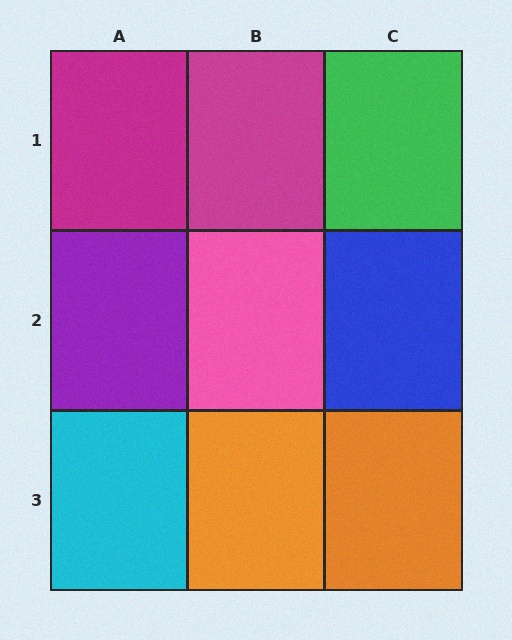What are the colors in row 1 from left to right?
Magenta, magenta, green.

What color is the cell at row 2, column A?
Purple.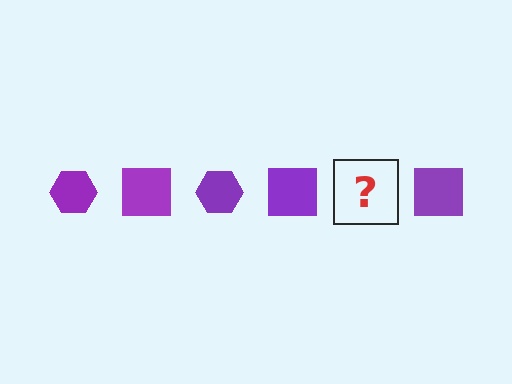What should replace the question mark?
The question mark should be replaced with a purple hexagon.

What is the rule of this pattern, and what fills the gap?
The rule is that the pattern cycles through hexagon, square shapes in purple. The gap should be filled with a purple hexagon.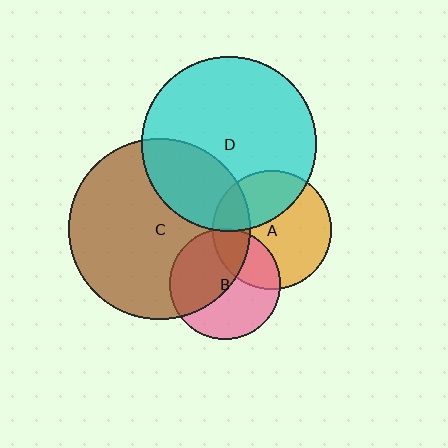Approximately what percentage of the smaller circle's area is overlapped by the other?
Approximately 50%.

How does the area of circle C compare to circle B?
Approximately 2.7 times.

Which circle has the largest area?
Circle C (brown).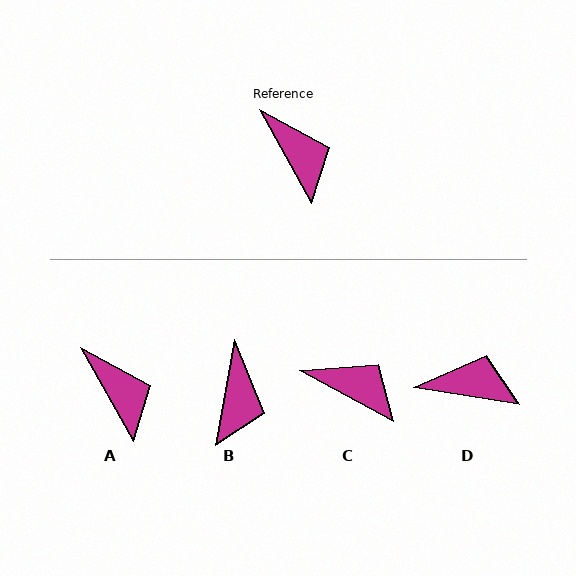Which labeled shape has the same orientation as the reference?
A.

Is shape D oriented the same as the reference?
No, it is off by about 51 degrees.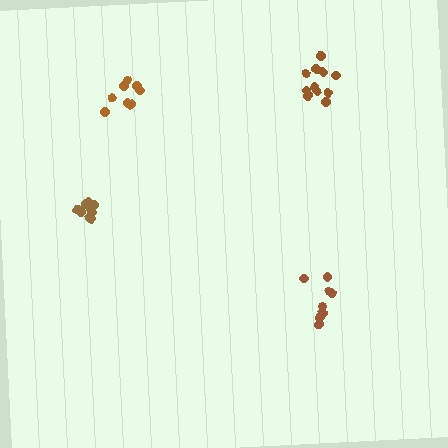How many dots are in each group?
Group 1: 11 dots, Group 2: 8 dots, Group 3: 8 dots, Group 4: 11 dots (38 total).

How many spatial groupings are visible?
There are 4 spatial groupings.